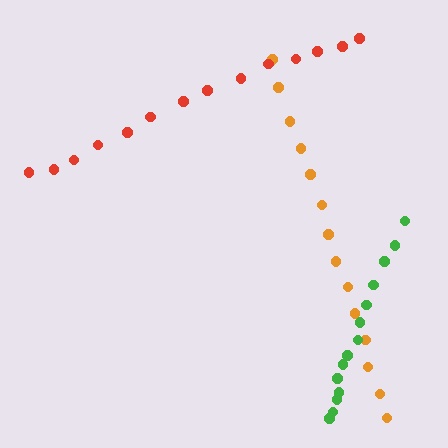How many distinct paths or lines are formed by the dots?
There are 3 distinct paths.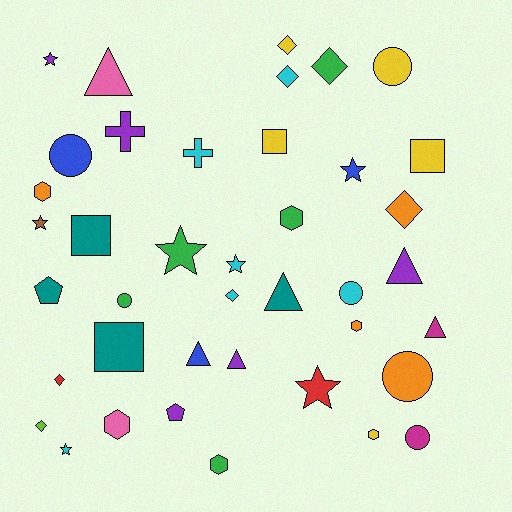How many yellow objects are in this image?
There are 5 yellow objects.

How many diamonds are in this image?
There are 7 diamonds.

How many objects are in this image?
There are 40 objects.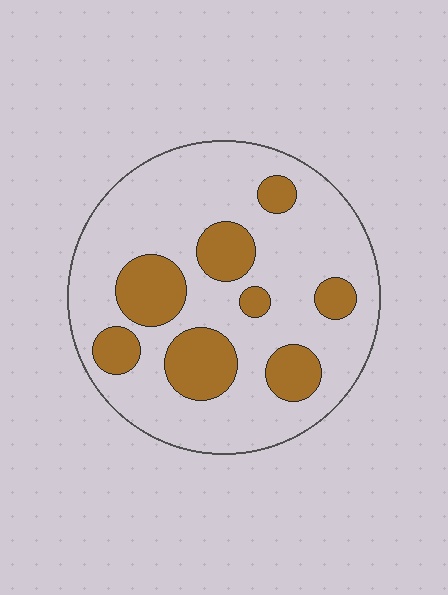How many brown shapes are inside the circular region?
8.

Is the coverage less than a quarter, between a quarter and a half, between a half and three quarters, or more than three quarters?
Less than a quarter.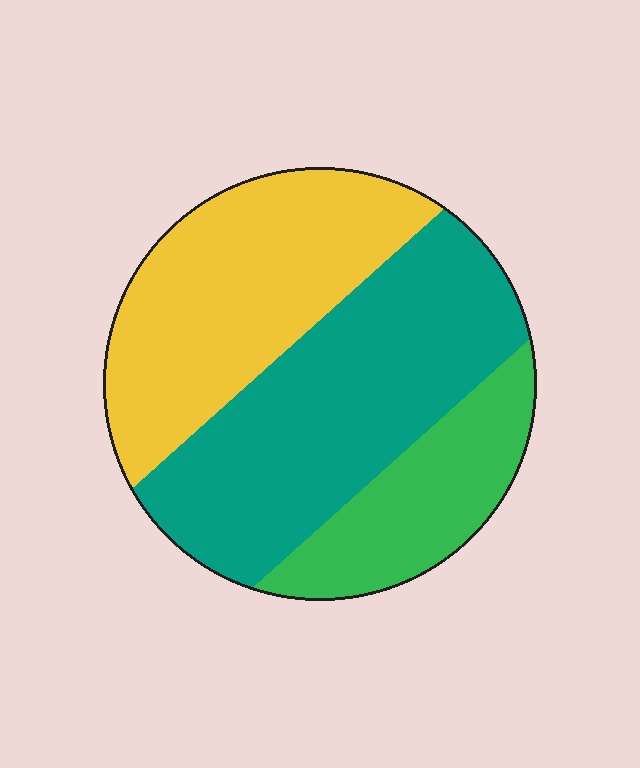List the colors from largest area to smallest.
From largest to smallest: teal, yellow, green.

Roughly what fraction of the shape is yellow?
Yellow covers about 35% of the shape.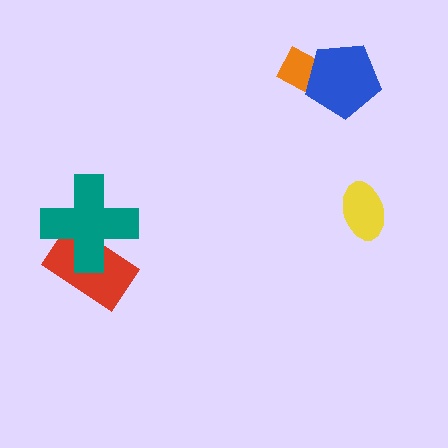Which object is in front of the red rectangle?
The teal cross is in front of the red rectangle.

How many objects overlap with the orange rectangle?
1 object overlaps with the orange rectangle.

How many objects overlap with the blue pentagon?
1 object overlaps with the blue pentagon.